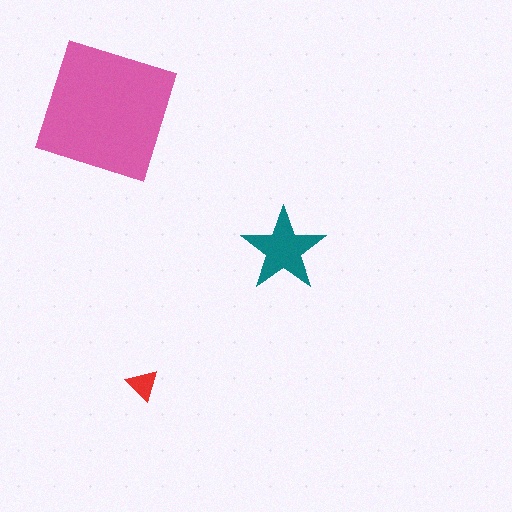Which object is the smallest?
The red triangle.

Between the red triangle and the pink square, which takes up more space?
The pink square.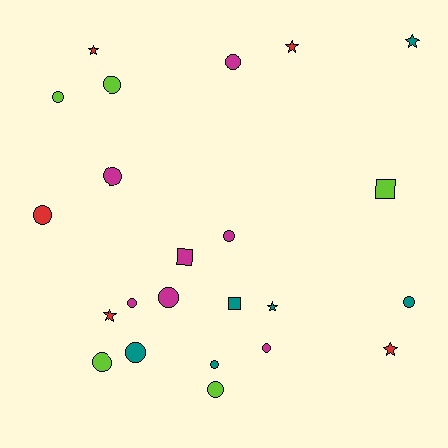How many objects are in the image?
There are 23 objects.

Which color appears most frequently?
Magenta, with 7 objects.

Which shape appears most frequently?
Circle, with 14 objects.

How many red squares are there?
There are no red squares.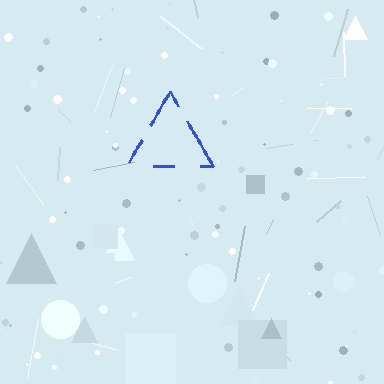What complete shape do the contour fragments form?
The contour fragments form a triangle.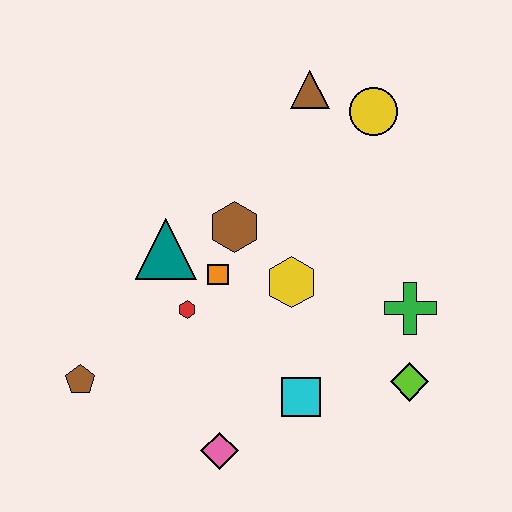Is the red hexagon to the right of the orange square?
No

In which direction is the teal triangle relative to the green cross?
The teal triangle is to the left of the green cross.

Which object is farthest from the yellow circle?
The brown pentagon is farthest from the yellow circle.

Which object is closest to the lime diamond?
The green cross is closest to the lime diamond.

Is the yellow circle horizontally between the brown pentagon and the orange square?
No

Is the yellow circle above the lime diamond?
Yes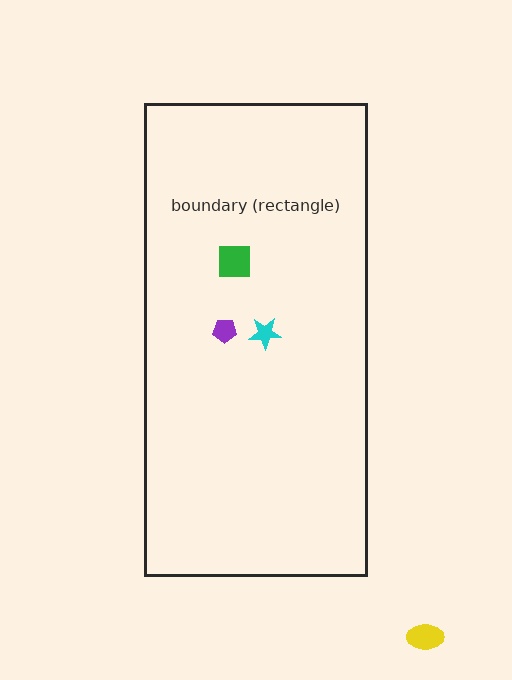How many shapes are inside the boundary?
3 inside, 1 outside.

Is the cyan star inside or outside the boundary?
Inside.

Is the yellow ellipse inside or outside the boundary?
Outside.